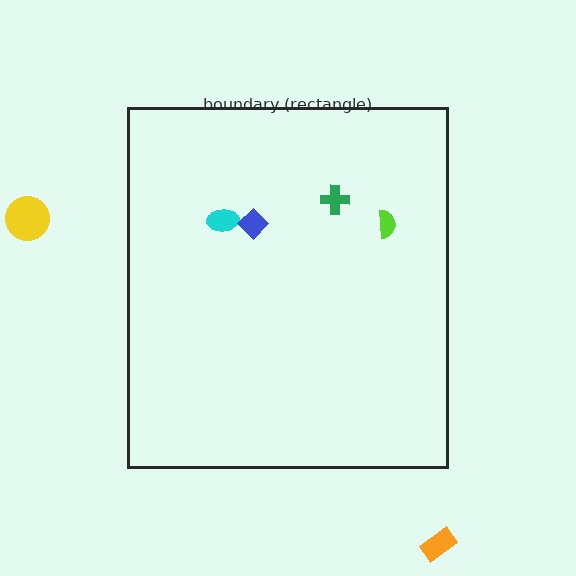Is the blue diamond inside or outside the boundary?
Inside.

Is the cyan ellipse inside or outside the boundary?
Inside.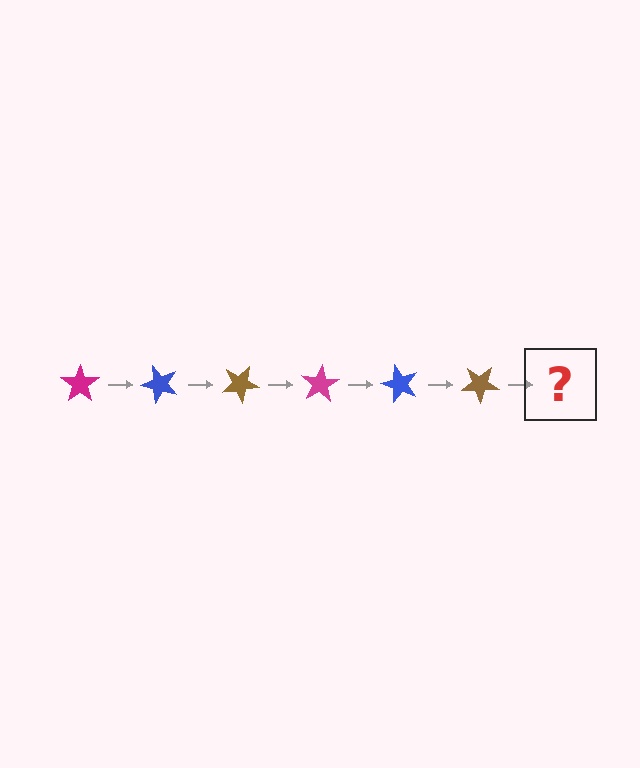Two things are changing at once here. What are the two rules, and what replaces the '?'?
The two rules are that it rotates 50 degrees each step and the color cycles through magenta, blue, and brown. The '?' should be a magenta star, rotated 300 degrees from the start.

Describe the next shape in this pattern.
It should be a magenta star, rotated 300 degrees from the start.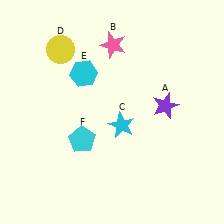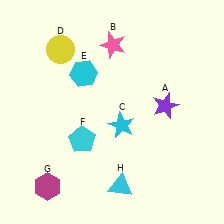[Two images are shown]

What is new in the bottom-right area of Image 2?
A cyan triangle (H) was added in the bottom-right area of Image 2.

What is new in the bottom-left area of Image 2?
A magenta hexagon (G) was added in the bottom-left area of Image 2.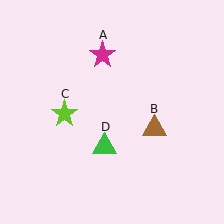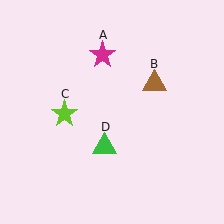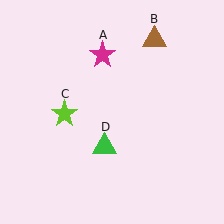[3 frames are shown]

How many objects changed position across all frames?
1 object changed position: brown triangle (object B).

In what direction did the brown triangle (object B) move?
The brown triangle (object B) moved up.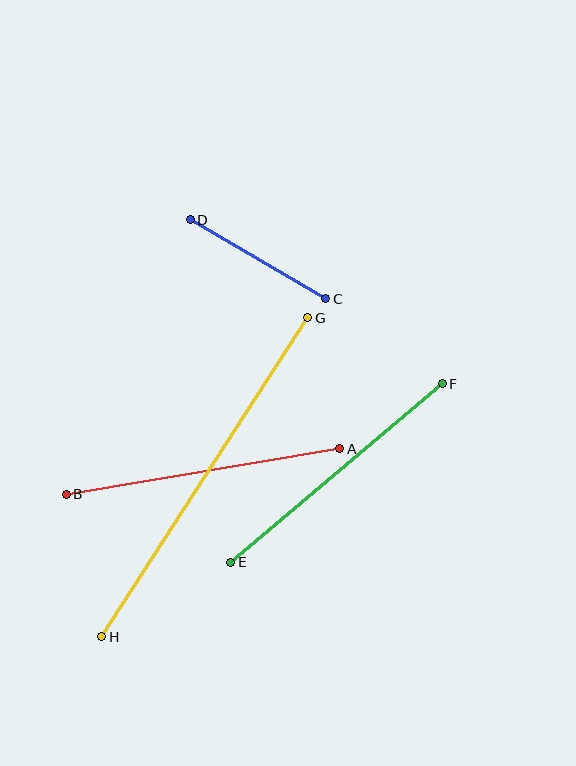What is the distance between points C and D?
The distance is approximately 157 pixels.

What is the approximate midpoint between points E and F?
The midpoint is at approximately (336, 473) pixels.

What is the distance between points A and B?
The distance is approximately 277 pixels.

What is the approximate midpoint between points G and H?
The midpoint is at approximately (205, 477) pixels.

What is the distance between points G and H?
The distance is approximately 379 pixels.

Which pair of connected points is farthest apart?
Points G and H are farthest apart.